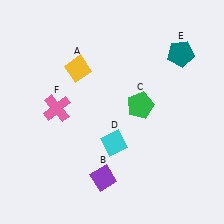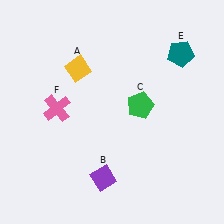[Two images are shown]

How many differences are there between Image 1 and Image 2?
There is 1 difference between the two images.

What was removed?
The cyan diamond (D) was removed in Image 2.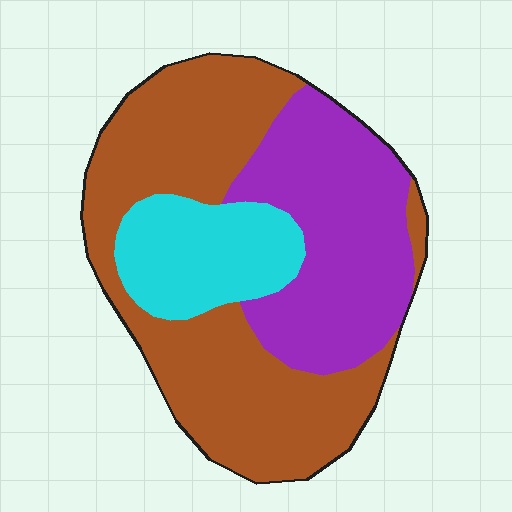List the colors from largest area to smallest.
From largest to smallest: brown, purple, cyan.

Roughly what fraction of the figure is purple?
Purple takes up between a sixth and a third of the figure.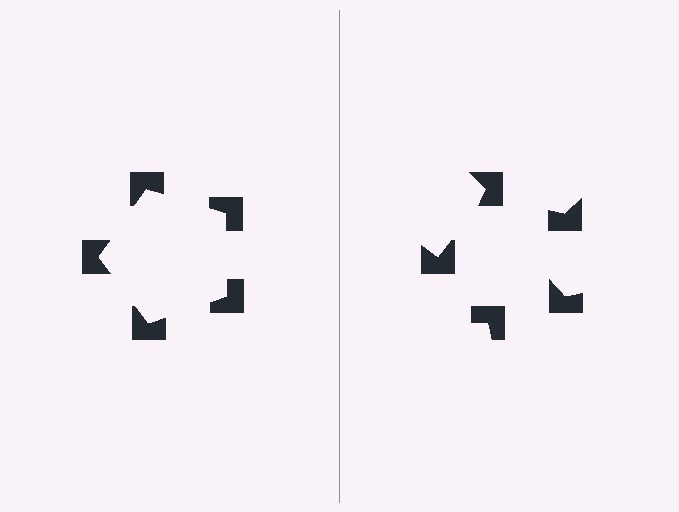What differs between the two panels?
The notched squares are positioned identically on both sides; only the wedge orientations differ. On the left they align to a pentagon; on the right they are misaligned.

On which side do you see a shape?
An illusory pentagon appears on the left side. On the right side the wedge cuts are rotated, so no coherent shape forms.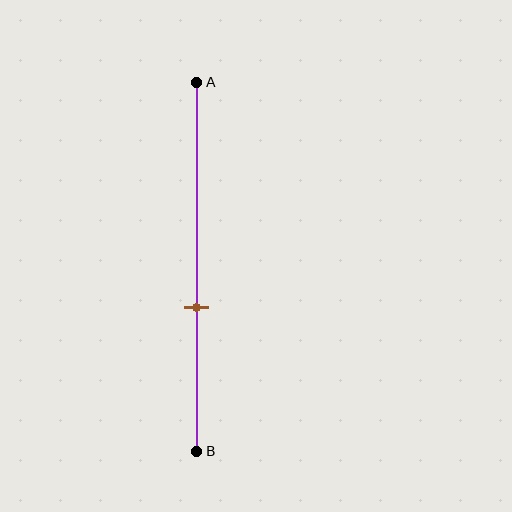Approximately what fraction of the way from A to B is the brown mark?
The brown mark is approximately 60% of the way from A to B.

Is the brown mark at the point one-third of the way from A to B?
No, the mark is at about 60% from A, not at the 33% one-third point.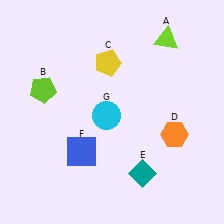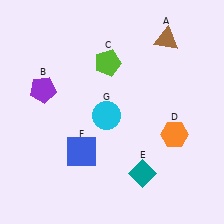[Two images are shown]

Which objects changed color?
A changed from lime to brown. B changed from lime to purple. C changed from yellow to lime.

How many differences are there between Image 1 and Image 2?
There are 3 differences between the two images.